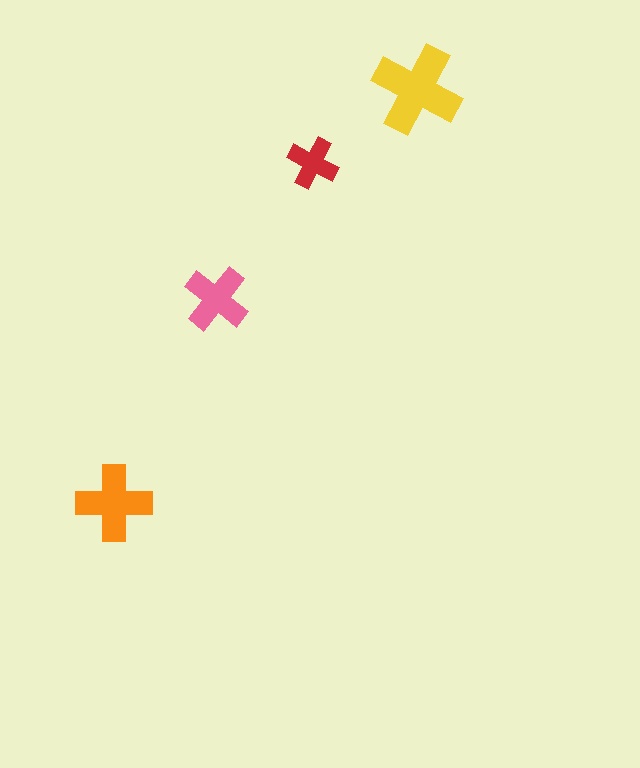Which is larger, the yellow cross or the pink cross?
The yellow one.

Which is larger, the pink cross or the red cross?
The pink one.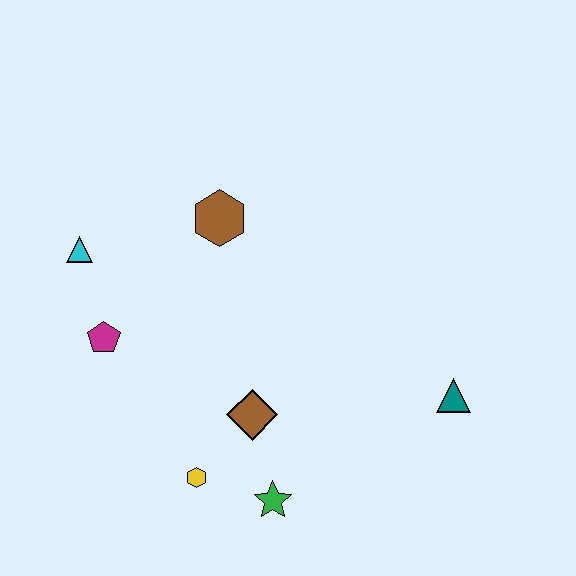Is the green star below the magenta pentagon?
Yes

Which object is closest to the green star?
The yellow hexagon is closest to the green star.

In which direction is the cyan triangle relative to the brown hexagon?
The cyan triangle is to the left of the brown hexagon.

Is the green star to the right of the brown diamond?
Yes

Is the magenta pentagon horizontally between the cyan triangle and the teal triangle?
Yes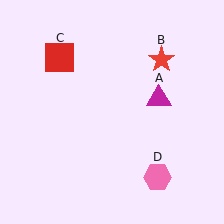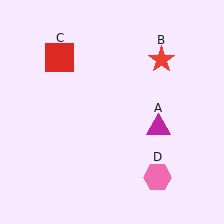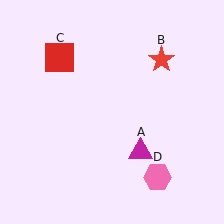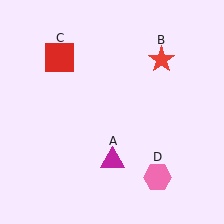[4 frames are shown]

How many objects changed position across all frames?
1 object changed position: magenta triangle (object A).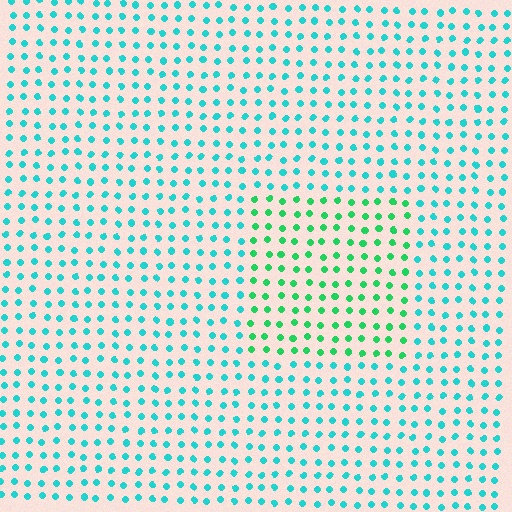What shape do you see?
I see a rectangle.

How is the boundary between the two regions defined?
The boundary is defined purely by a slight shift in hue (about 38 degrees). Spacing, size, and orientation are identical on both sides.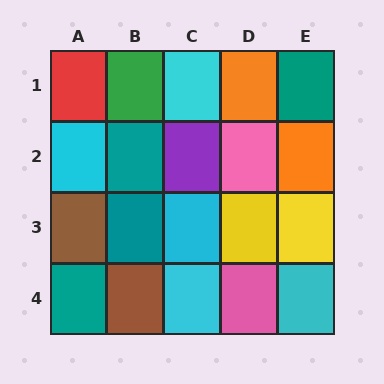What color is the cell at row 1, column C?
Cyan.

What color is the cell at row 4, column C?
Cyan.